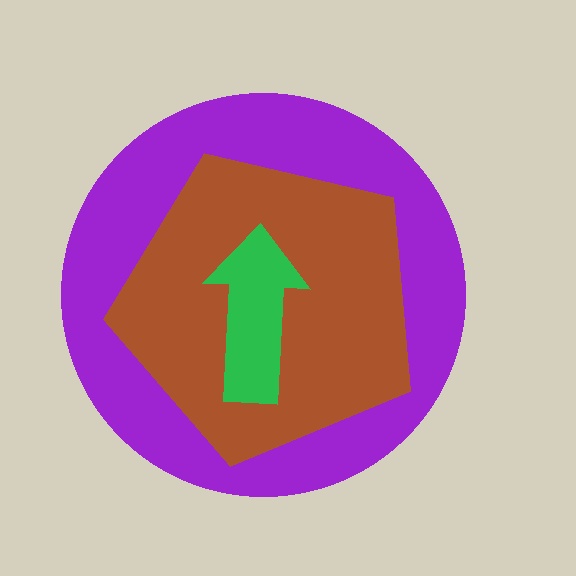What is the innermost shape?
The green arrow.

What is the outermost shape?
The purple circle.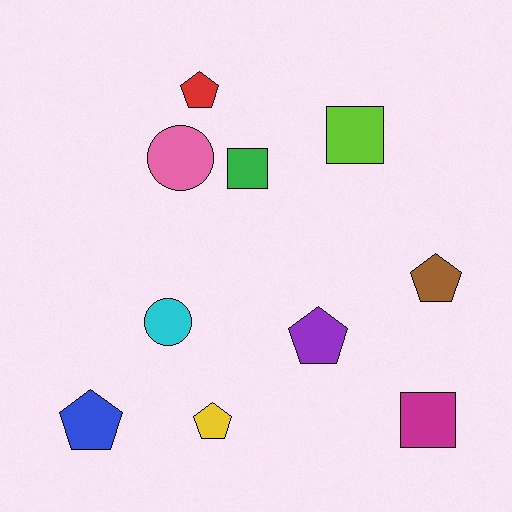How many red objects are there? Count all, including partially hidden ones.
There is 1 red object.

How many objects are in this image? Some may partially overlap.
There are 10 objects.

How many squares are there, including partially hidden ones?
There are 3 squares.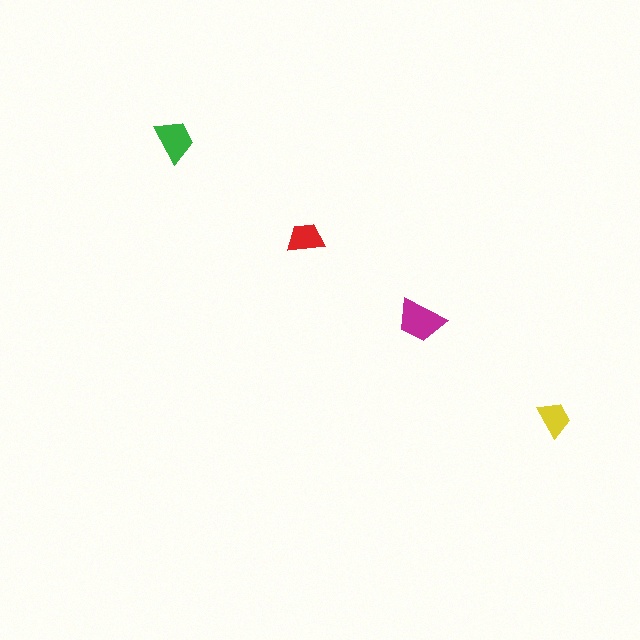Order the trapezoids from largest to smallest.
the magenta one, the green one, the red one, the yellow one.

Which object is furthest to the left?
The green trapezoid is leftmost.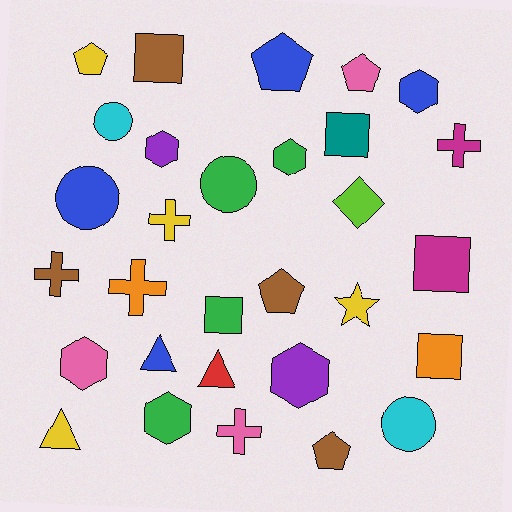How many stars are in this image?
There is 1 star.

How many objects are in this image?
There are 30 objects.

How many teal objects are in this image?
There is 1 teal object.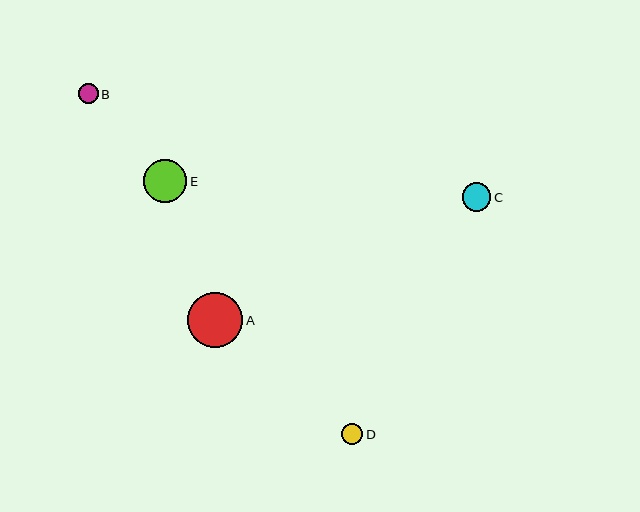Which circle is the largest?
Circle A is the largest with a size of approximately 55 pixels.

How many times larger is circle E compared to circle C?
Circle E is approximately 1.5 times the size of circle C.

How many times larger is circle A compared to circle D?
Circle A is approximately 2.6 times the size of circle D.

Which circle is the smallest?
Circle B is the smallest with a size of approximately 20 pixels.